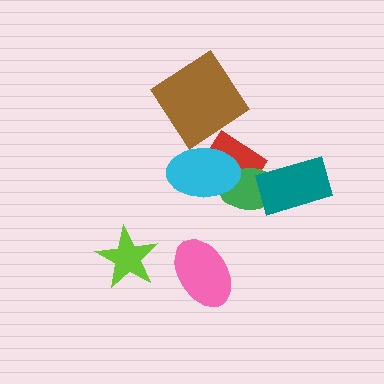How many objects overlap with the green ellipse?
3 objects overlap with the green ellipse.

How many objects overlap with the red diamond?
2 objects overlap with the red diamond.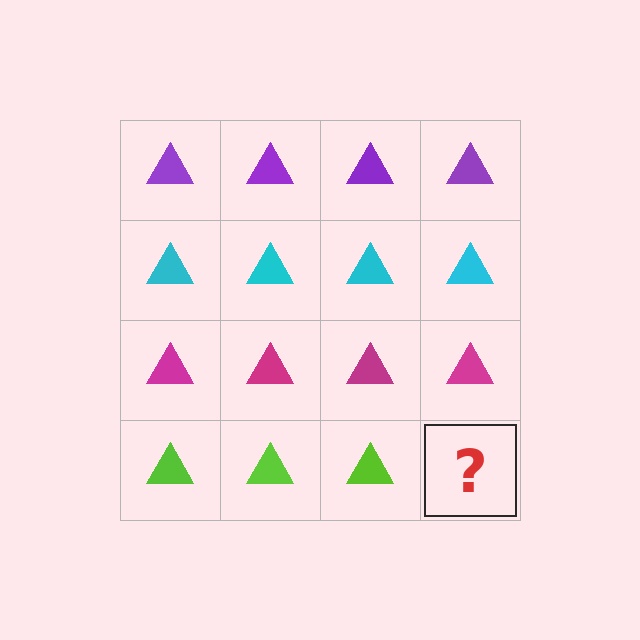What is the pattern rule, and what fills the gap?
The rule is that each row has a consistent color. The gap should be filled with a lime triangle.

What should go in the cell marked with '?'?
The missing cell should contain a lime triangle.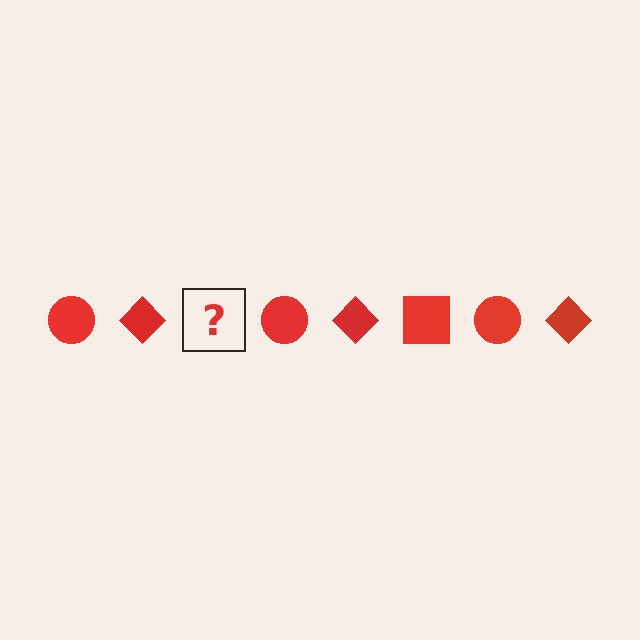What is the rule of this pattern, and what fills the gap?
The rule is that the pattern cycles through circle, diamond, square shapes in red. The gap should be filled with a red square.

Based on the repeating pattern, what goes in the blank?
The blank should be a red square.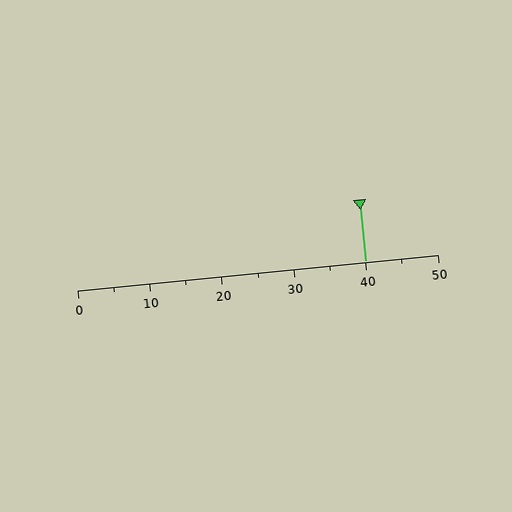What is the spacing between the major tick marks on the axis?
The major ticks are spaced 10 apart.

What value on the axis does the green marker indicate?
The marker indicates approximately 40.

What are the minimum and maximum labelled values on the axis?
The axis runs from 0 to 50.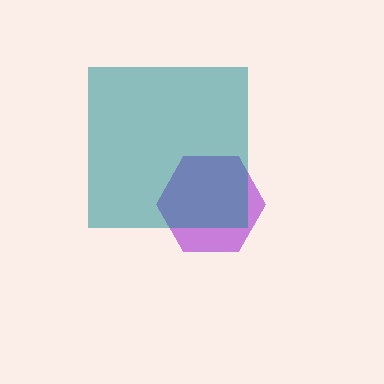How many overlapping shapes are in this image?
There are 2 overlapping shapes in the image.